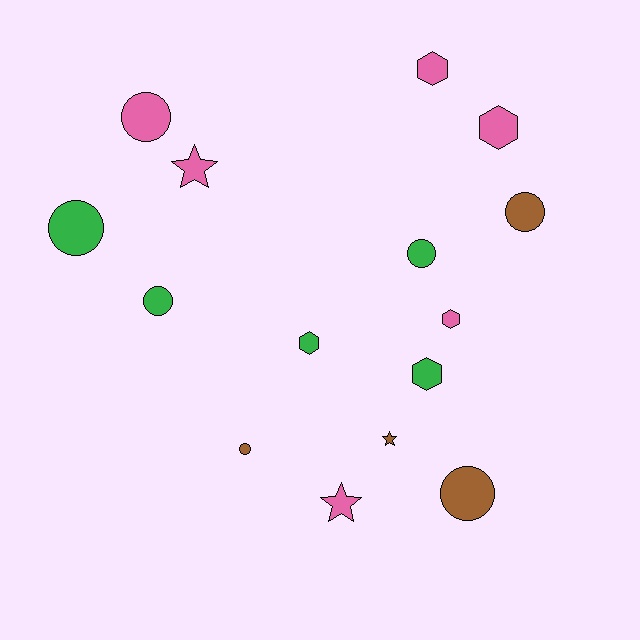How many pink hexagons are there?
There are 3 pink hexagons.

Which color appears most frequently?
Pink, with 6 objects.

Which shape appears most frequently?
Circle, with 7 objects.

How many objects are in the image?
There are 15 objects.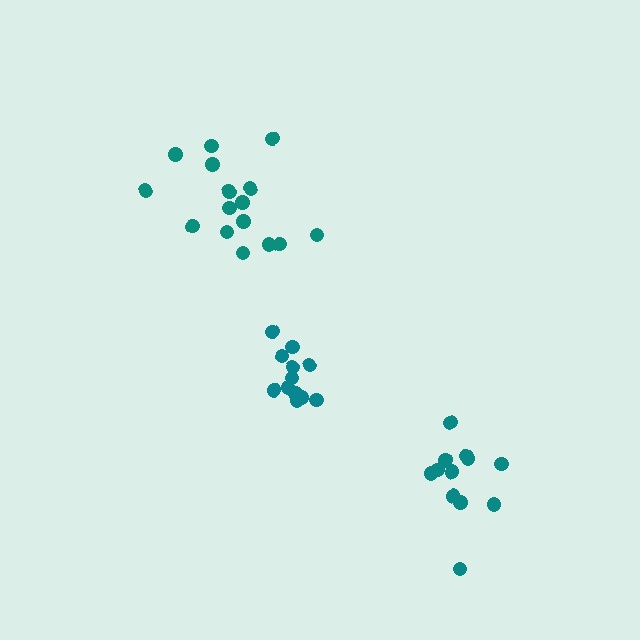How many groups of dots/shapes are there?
There are 3 groups.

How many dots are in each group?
Group 1: 12 dots, Group 2: 16 dots, Group 3: 12 dots (40 total).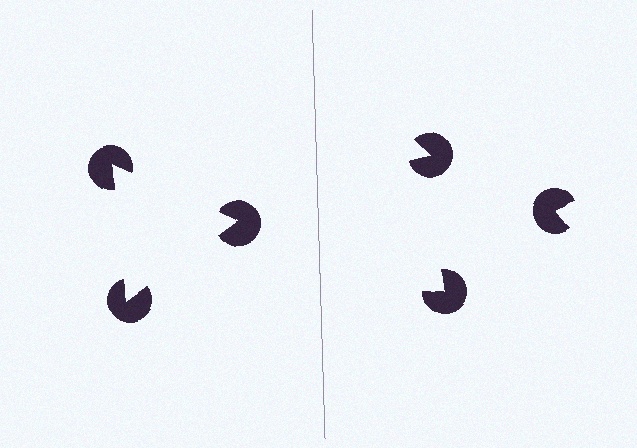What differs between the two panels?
The pac-man discs are positioned identically on both sides; only the wedge orientations differ. On the left they align to a triangle; on the right they are misaligned.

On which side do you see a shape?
An illusory triangle appears on the left side. On the right side the wedge cuts are rotated, so no coherent shape forms.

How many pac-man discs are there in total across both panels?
6 — 3 on each side.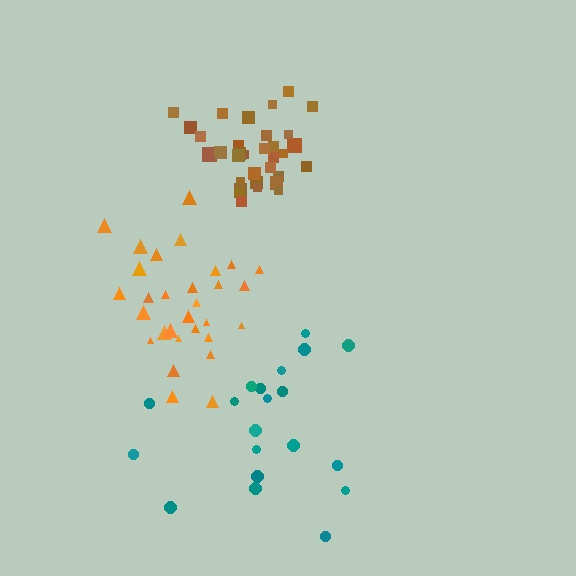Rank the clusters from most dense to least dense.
brown, orange, teal.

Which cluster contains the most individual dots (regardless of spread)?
Brown (34).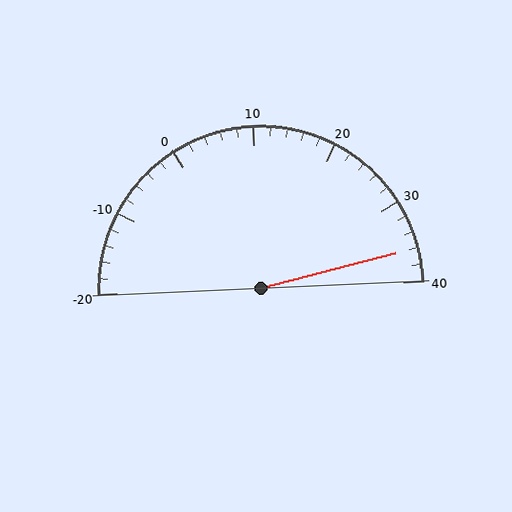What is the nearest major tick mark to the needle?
The nearest major tick mark is 40.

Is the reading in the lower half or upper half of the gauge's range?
The reading is in the upper half of the range (-20 to 40).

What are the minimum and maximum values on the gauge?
The gauge ranges from -20 to 40.